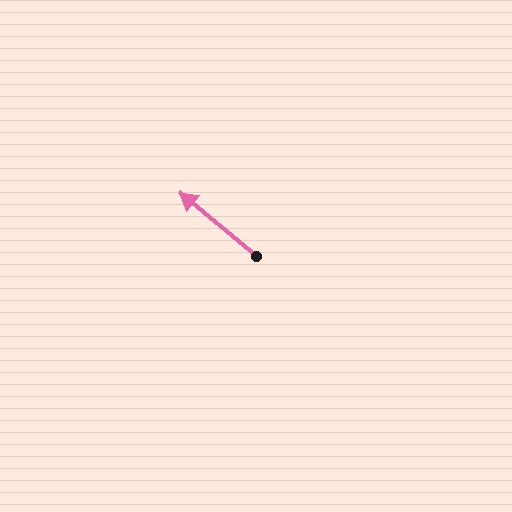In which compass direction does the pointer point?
Northwest.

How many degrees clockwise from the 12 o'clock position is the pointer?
Approximately 310 degrees.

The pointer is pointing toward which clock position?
Roughly 10 o'clock.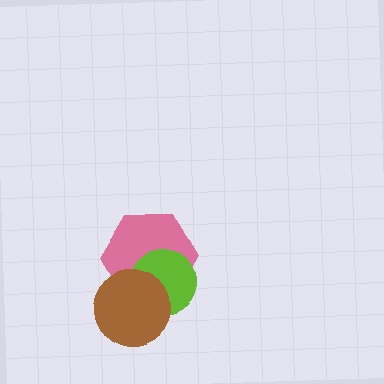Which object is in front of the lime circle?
The brown circle is in front of the lime circle.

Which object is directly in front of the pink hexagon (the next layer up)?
The lime circle is directly in front of the pink hexagon.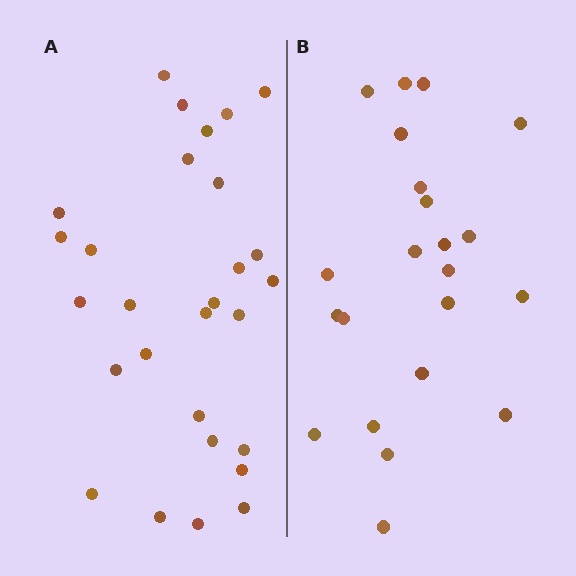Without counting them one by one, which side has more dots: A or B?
Region A (the left region) has more dots.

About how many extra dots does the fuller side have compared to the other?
Region A has about 6 more dots than region B.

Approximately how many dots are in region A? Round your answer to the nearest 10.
About 30 dots. (The exact count is 28, which rounds to 30.)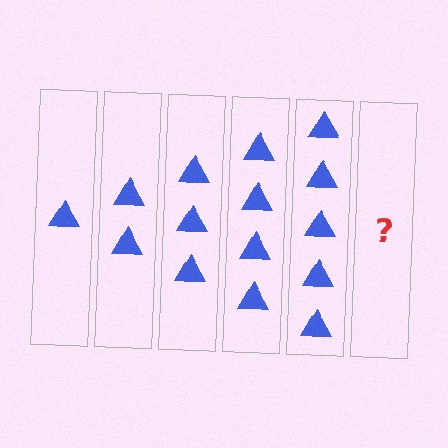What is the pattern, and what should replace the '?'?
The pattern is that each step adds one more triangle. The '?' should be 6 triangles.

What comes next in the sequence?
The next element should be 6 triangles.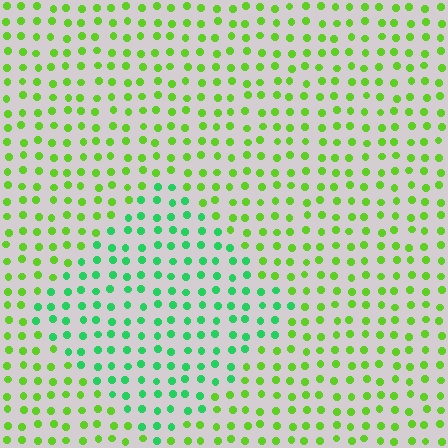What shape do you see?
I see a diamond.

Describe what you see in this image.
The image is filled with small lime elements in a uniform arrangement. A diamond-shaped region is visible where the elements are tinted to a slightly different hue, forming a subtle color boundary.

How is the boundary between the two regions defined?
The boundary is defined purely by a slight shift in hue (about 40 degrees). Spacing, size, and orientation are identical on both sides.